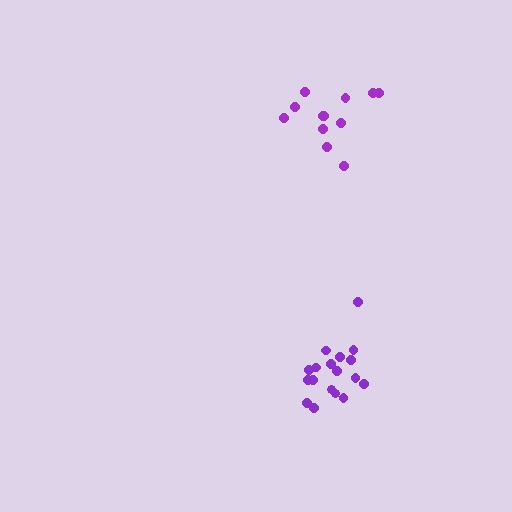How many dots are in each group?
Group 1: 18 dots, Group 2: 12 dots (30 total).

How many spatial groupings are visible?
There are 2 spatial groupings.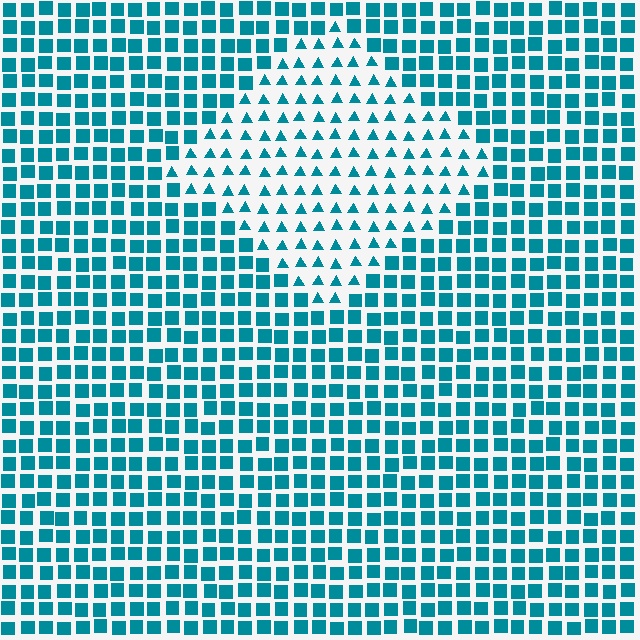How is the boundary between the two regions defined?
The boundary is defined by a change in element shape: triangles inside vs. squares outside. All elements share the same color and spacing.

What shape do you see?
I see a diamond.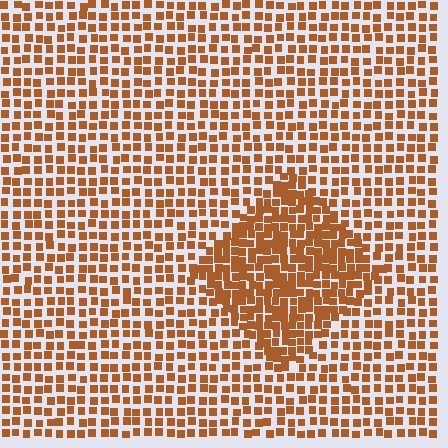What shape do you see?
I see a diamond.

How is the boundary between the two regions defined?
The boundary is defined by a change in element density (approximately 1.8x ratio). All elements are the same color, size, and shape.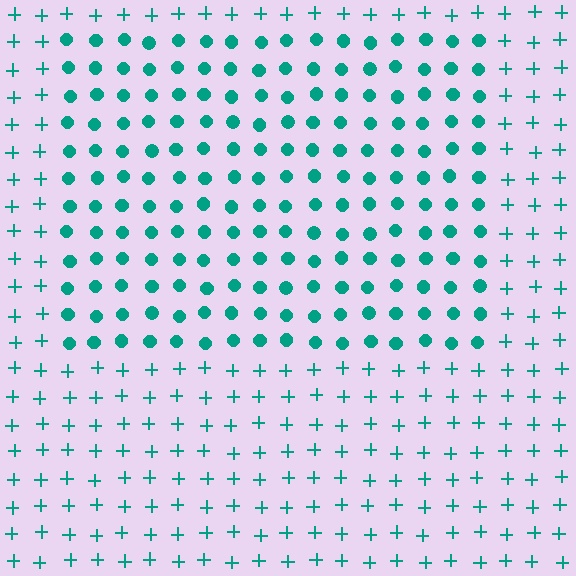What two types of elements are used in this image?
The image uses circles inside the rectangle region and plus signs outside it.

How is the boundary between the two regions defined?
The boundary is defined by a change in element shape: circles inside vs. plus signs outside. All elements share the same color and spacing.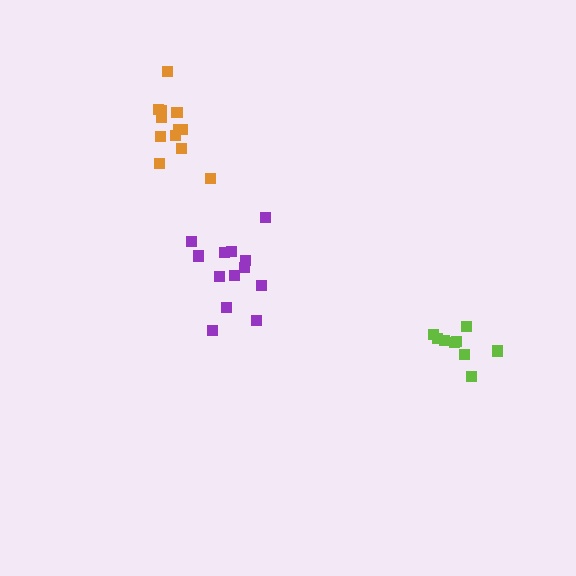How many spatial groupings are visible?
There are 3 spatial groupings.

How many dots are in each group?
Group 1: 12 dots, Group 2: 13 dots, Group 3: 9 dots (34 total).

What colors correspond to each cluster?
The clusters are colored: orange, purple, lime.